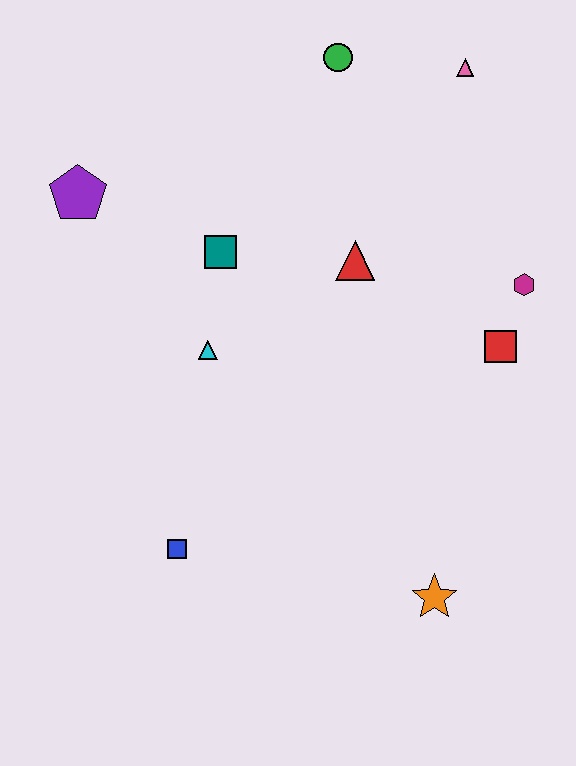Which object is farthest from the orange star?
The green circle is farthest from the orange star.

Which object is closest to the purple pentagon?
The teal square is closest to the purple pentagon.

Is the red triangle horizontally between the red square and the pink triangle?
No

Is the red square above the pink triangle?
No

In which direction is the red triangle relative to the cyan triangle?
The red triangle is to the right of the cyan triangle.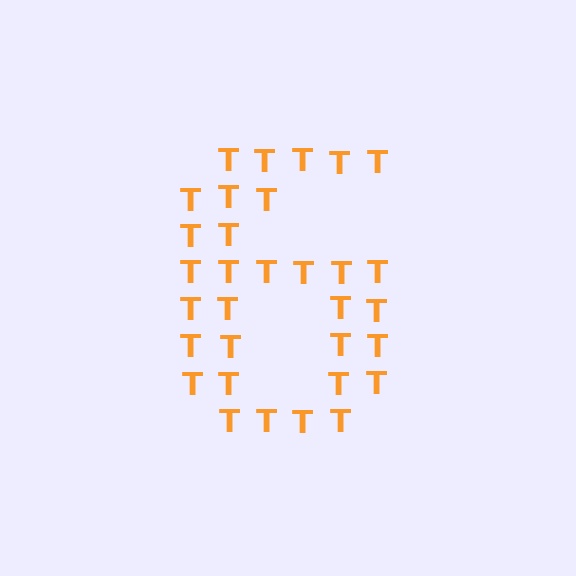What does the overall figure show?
The overall figure shows the digit 6.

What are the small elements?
The small elements are letter T's.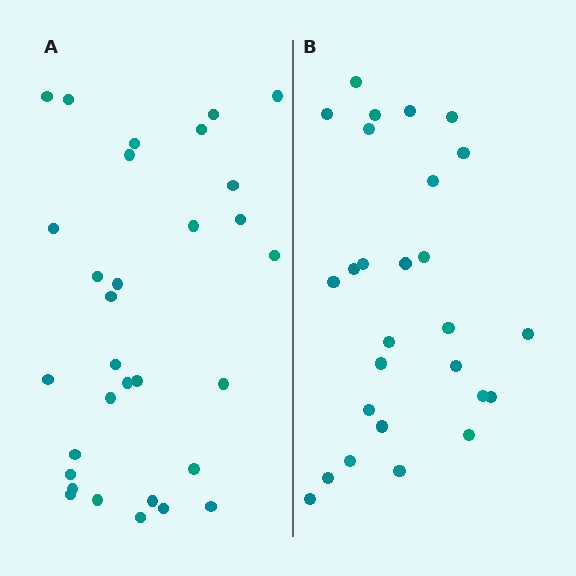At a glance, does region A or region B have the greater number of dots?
Region A (the left region) has more dots.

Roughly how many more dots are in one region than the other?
Region A has about 4 more dots than region B.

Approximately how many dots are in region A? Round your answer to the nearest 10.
About 30 dots. (The exact count is 31, which rounds to 30.)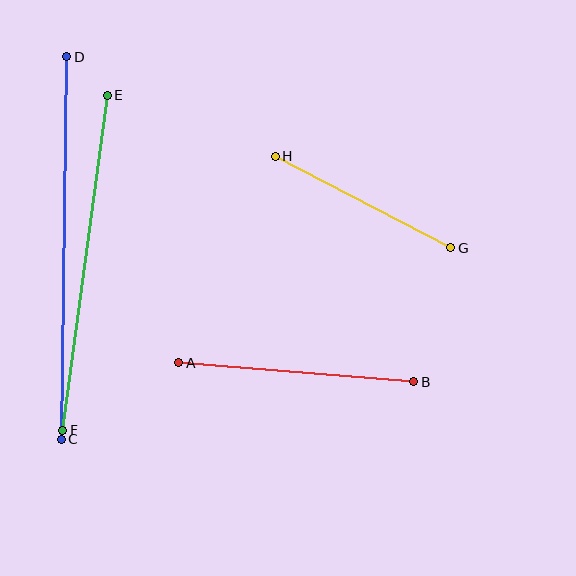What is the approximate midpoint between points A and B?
The midpoint is at approximately (296, 372) pixels.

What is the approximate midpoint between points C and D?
The midpoint is at approximately (64, 248) pixels.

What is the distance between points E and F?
The distance is approximately 338 pixels.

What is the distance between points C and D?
The distance is approximately 382 pixels.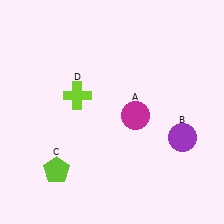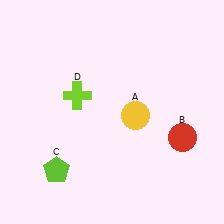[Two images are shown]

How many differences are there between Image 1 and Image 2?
There are 2 differences between the two images.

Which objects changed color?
A changed from magenta to yellow. B changed from purple to red.